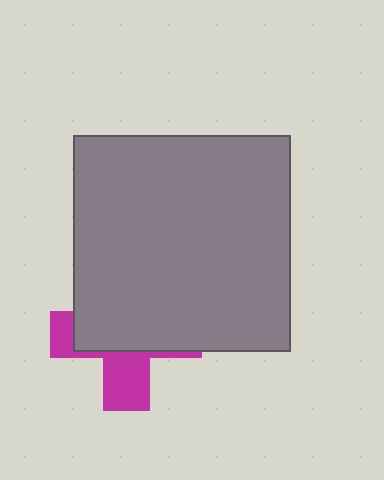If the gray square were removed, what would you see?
You would see the complete magenta cross.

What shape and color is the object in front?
The object in front is a gray square.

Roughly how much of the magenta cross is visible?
A small part of it is visible (roughly 36%).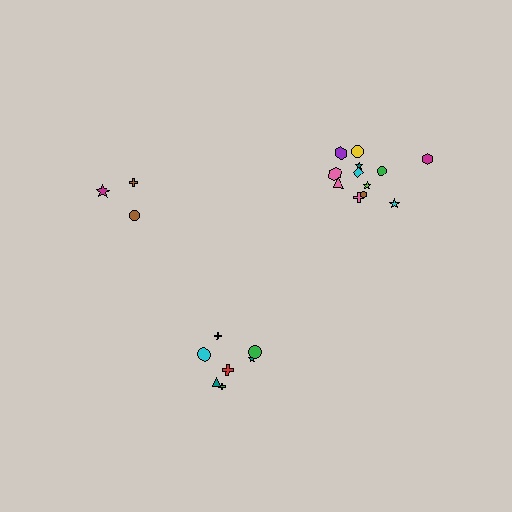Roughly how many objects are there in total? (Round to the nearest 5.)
Roughly 20 objects in total.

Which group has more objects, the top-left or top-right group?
The top-right group.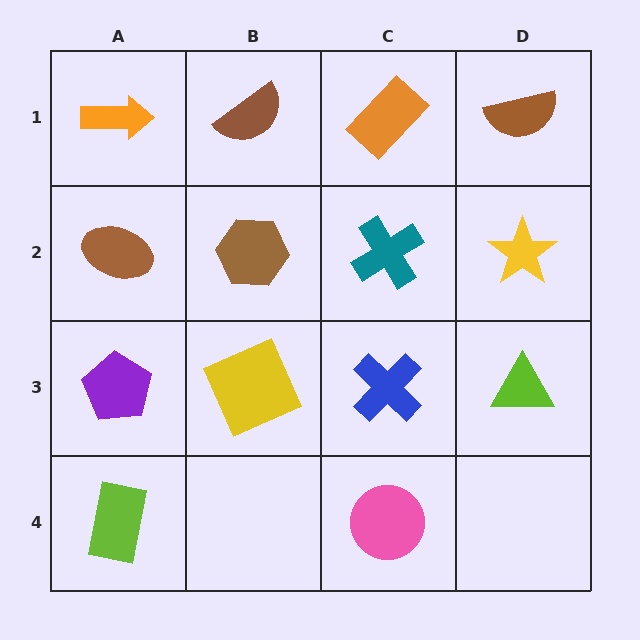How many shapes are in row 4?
2 shapes.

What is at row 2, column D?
A yellow star.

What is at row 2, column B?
A brown hexagon.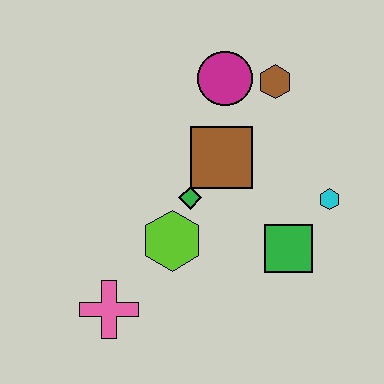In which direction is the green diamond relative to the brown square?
The green diamond is below the brown square.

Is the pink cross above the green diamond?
No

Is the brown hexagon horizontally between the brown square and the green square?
Yes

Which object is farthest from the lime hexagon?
The brown hexagon is farthest from the lime hexagon.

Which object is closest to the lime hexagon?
The green diamond is closest to the lime hexagon.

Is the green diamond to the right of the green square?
No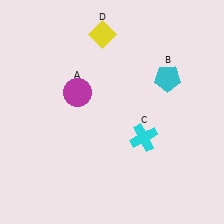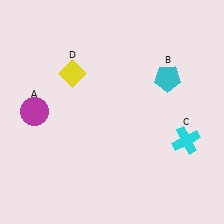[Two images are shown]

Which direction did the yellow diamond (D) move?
The yellow diamond (D) moved down.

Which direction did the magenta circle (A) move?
The magenta circle (A) moved left.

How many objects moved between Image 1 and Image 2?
3 objects moved between the two images.